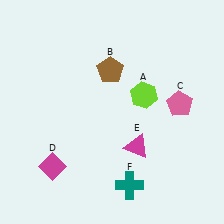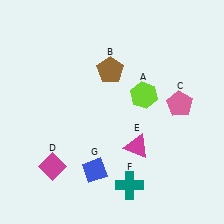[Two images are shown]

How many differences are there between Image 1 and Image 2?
There is 1 difference between the two images.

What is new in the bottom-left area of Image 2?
A blue diamond (G) was added in the bottom-left area of Image 2.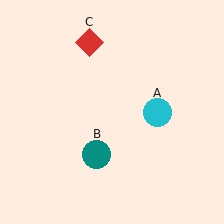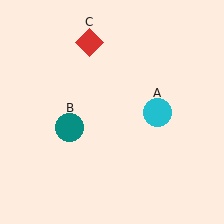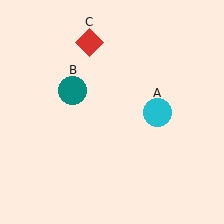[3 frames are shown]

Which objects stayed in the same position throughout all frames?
Cyan circle (object A) and red diamond (object C) remained stationary.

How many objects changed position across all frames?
1 object changed position: teal circle (object B).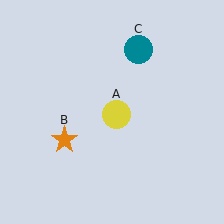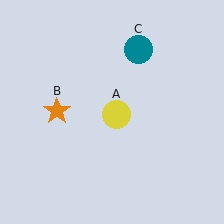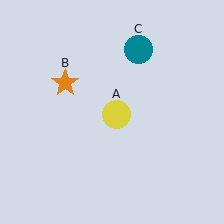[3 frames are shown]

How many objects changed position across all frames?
1 object changed position: orange star (object B).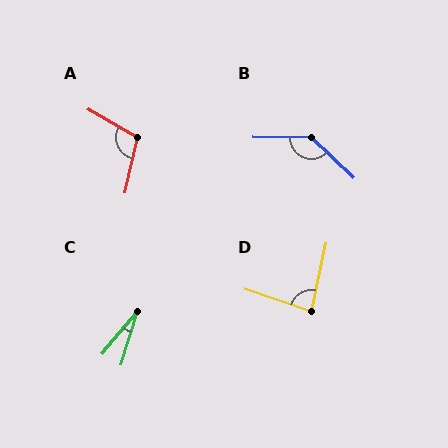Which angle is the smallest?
C, at approximately 23 degrees.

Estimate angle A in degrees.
Approximately 107 degrees.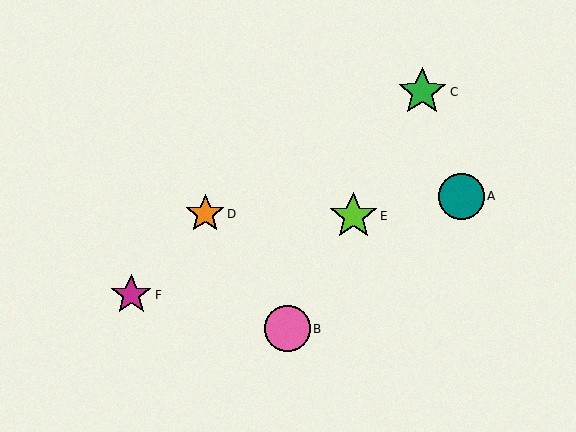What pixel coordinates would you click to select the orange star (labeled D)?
Click at (205, 214) to select the orange star D.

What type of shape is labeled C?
Shape C is a green star.